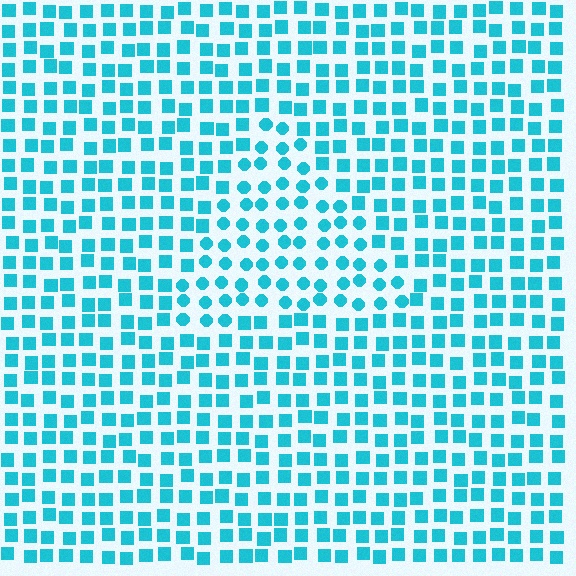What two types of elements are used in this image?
The image uses circles inside the triangle region and squares outside it.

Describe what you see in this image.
The image is filled with small cyan elements arranged in a uniform grid. A triangle-shaped region contains circles, while the surrounding area contains squares. The boundary is defined purely by the change in element shape.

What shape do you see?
I see a triangle.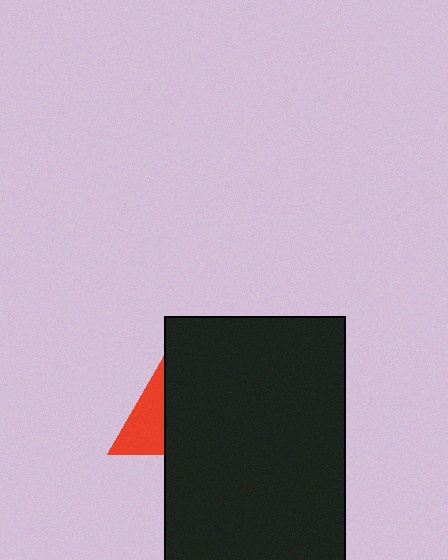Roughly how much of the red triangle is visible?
A small part of it is visible (roughly 34%).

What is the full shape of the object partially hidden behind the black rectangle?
The partially hidden object is a red triangle.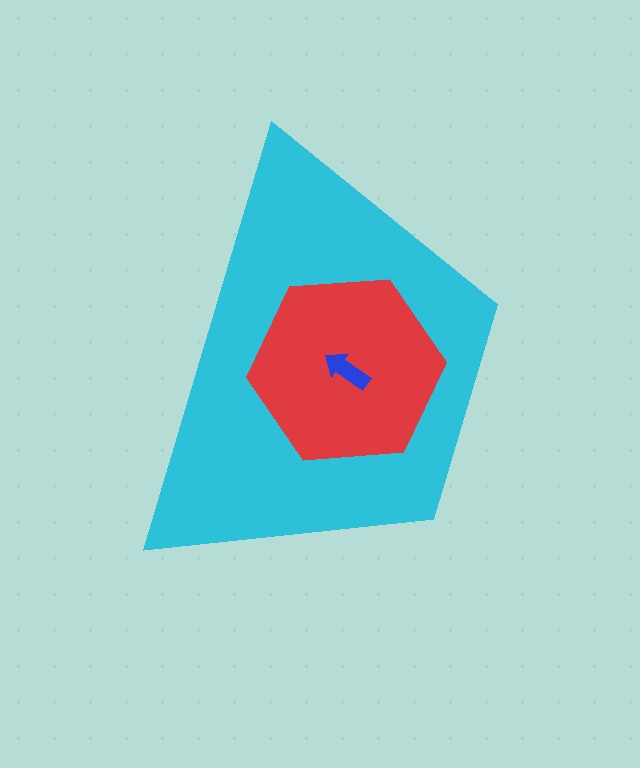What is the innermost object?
The blue arrow.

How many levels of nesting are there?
3.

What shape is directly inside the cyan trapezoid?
The red hexagon.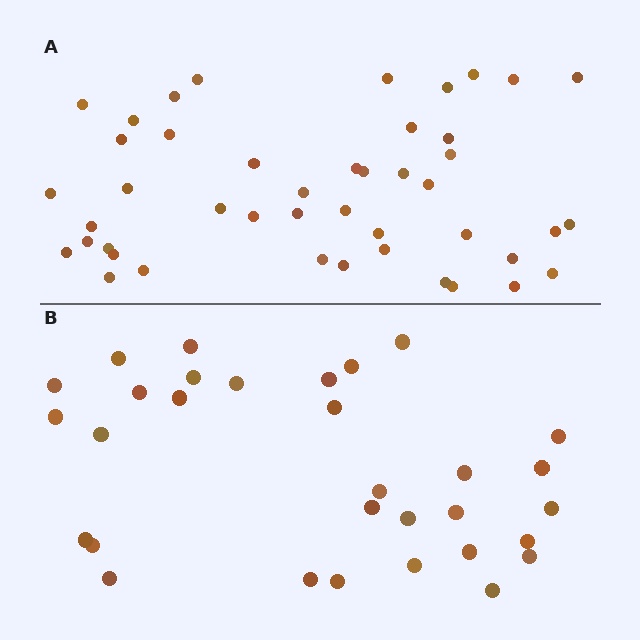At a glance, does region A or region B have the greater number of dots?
Region A (the top region) has more dots.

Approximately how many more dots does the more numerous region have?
Region A has approximately 15 more dots than region B.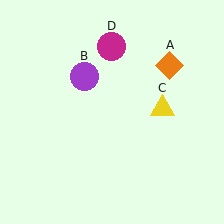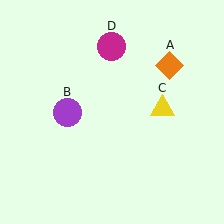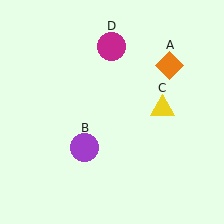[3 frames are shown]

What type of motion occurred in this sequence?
The purple circle (object B) rotated counterclockwise around the center of the scene.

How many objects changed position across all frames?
1 object changed position: purple circle (object B).